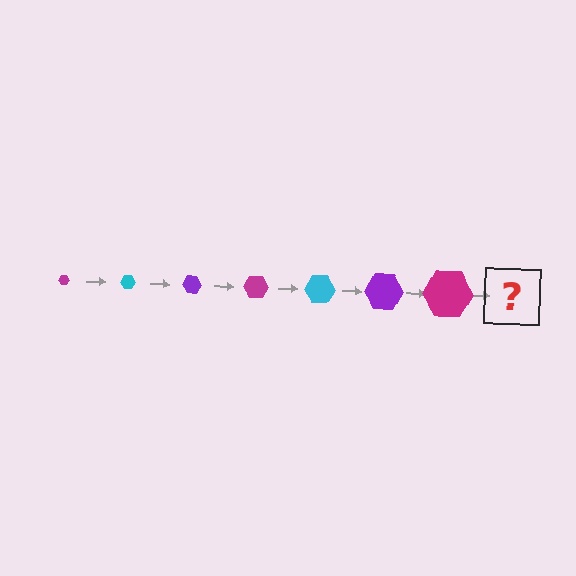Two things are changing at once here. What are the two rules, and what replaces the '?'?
The two rules are that the hexagon grows larger each step and the color cycles through magenta, cyan, and purple. The '?' should be a cyan hexagon, larger than the previous one.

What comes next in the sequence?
The next element should be a cyan hexagon, larger than the previous one.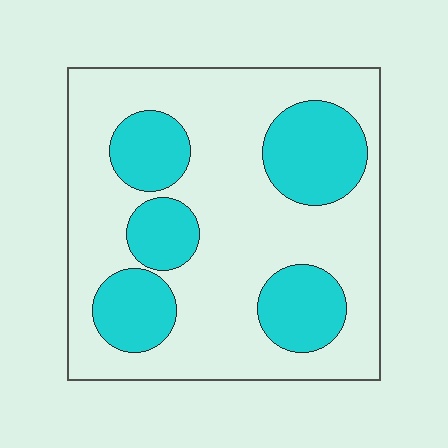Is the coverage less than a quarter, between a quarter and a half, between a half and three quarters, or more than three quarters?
Between a quarter and a half.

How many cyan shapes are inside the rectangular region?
5.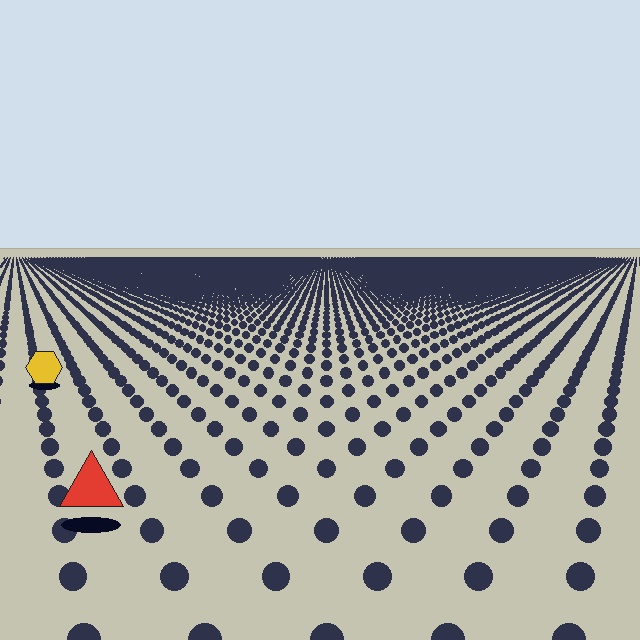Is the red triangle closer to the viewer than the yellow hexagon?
Yes. The red triangle is closer — you can tell from the texture gradient: the ground texture is coarser near it.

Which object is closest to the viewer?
The red triangle is closest. The texture marks near it are larger and more spread out.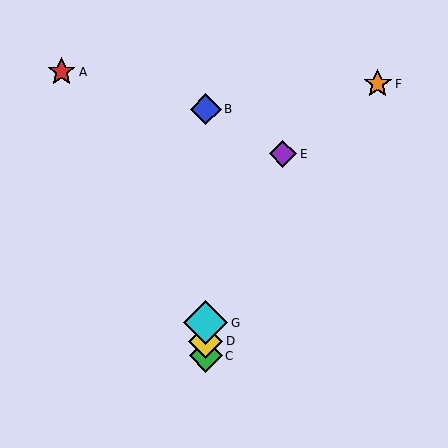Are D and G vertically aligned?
Yes, both are at x≈206.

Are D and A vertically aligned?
No, D is at x≈206 and A is at x≈62.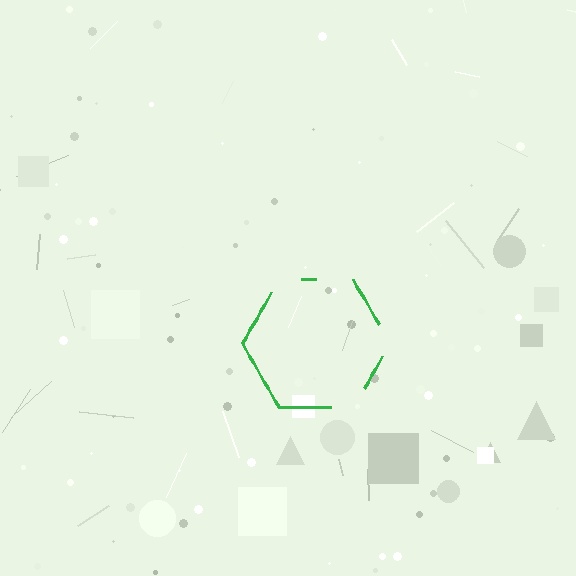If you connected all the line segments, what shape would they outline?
They would outline a hexagon.